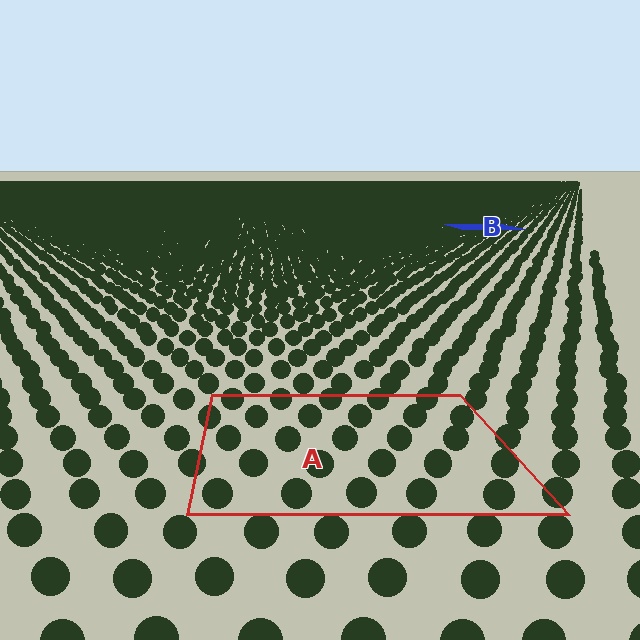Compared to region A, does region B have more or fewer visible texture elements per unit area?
Region B has more texture elements per unit area — they are packed more densely because it is farther away.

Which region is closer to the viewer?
Region A is closer. The texture elements there are larger and more spread out.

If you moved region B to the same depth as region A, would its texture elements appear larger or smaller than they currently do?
They would appear larger. At a closer depth, the same texture elements are projected at a bigger on-screen size.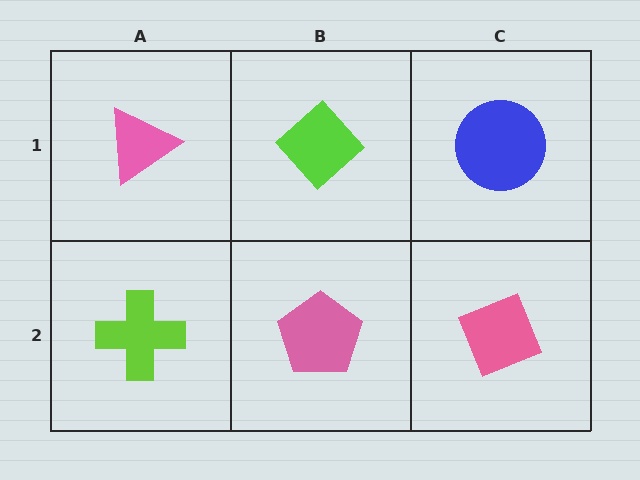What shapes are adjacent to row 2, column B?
A lime diamond (row 1, column B), a lime cross (row 2, column A), a pink diamond (row 2, column C).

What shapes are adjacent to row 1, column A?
A lime cross (row 2, column A), a lime diamond (row 1, column B).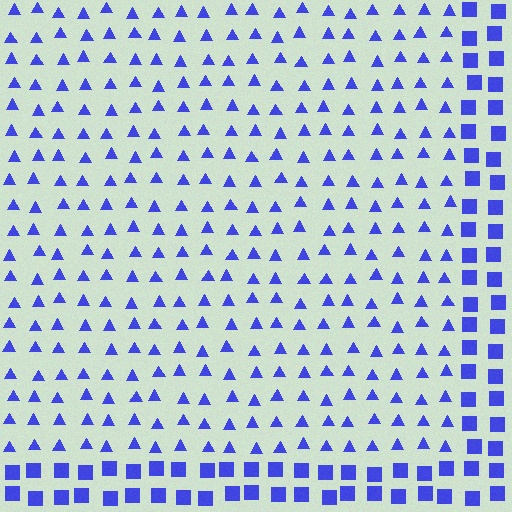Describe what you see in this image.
The image is filled with small blue elements arranged in a uniform grid. A rectangle-shaped region contains triangles, while the surrounding area contains squares. The boundary is defined purely by the change in element shape.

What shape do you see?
I see a rectangle.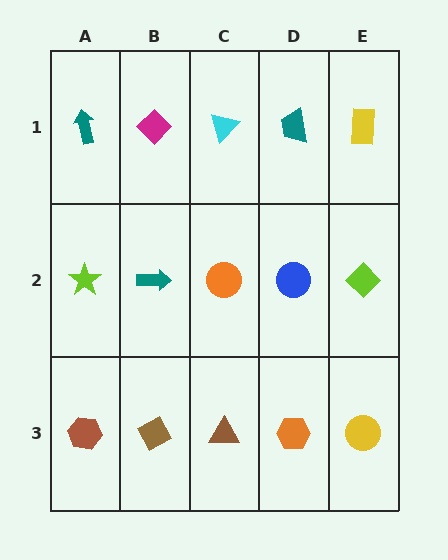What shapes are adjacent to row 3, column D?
A blue circle (row 2, column D), a brown triangle (row 3, column C), a yellow circle (row 3, column E).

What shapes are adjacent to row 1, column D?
A blue circle (row 2, column D), a cyan triangle (row 1, column C), a yellow rectangle (row 1, column E).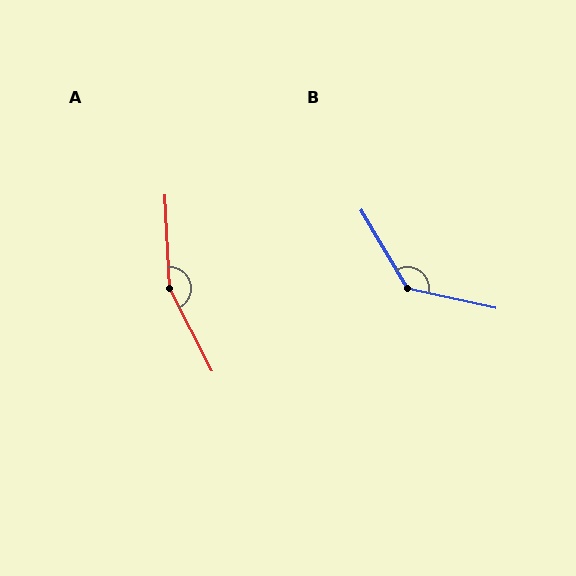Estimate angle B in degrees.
Approximately 133 degrees.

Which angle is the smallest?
B, at approximately 133 degrees.